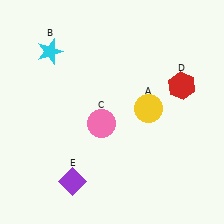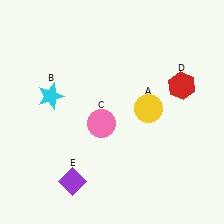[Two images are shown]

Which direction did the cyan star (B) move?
The cyan star (B) moved down.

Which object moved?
The cyan star (B) moved down.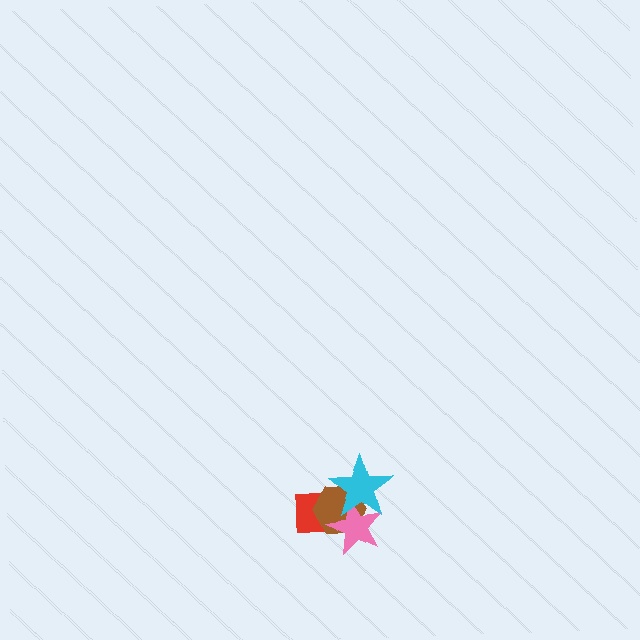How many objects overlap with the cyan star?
3 objects overlap with the cyan star.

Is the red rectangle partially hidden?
Yes, it is partially covered by another shape.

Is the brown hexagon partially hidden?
Yes, it is partially covered by another shape.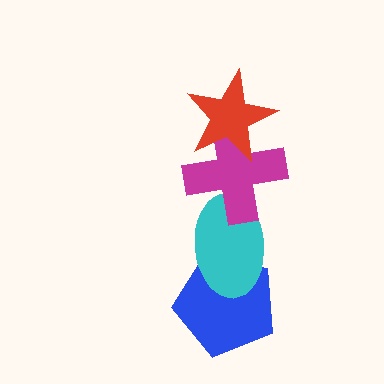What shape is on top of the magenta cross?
The red star is on top of the magenta cross.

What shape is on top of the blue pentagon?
The cyan ellipse is on top of the blue pentagon.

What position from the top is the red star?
The red star is 1st from the top.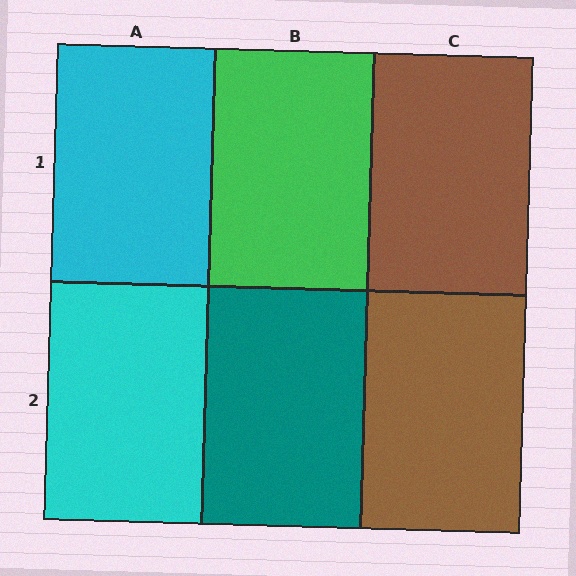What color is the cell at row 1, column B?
Green.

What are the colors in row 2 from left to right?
Cyan, teal, brown.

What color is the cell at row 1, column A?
Cyan.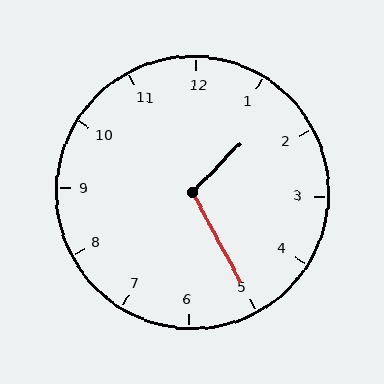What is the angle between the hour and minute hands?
Approximately 108 degrees.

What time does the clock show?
1:25.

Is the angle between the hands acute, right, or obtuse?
It is obtuse.